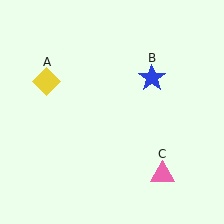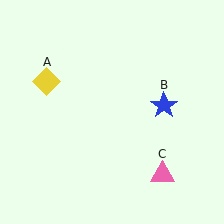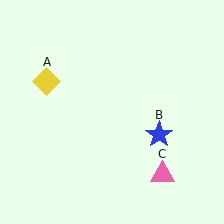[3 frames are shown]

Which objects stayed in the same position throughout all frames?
Yellow diamond (object A) and pink triangle (object C) remained stationary.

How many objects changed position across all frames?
1 object changed position: blue star (object B).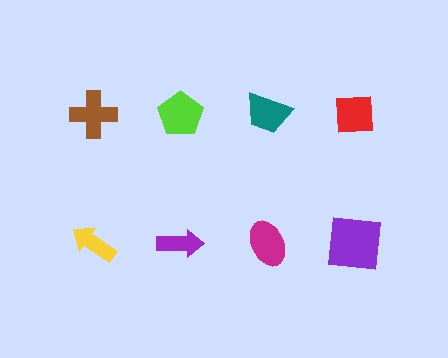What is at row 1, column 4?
A red square.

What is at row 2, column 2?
A purple arrow.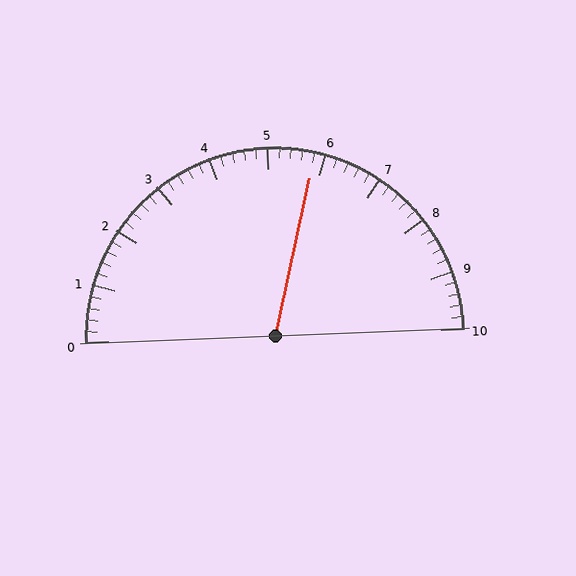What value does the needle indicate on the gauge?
The needle indicates approximately 5.8.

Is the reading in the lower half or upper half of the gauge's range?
The reading is in the upper half of the range (0 to 10).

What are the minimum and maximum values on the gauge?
The gauge ranges from 0 to 10.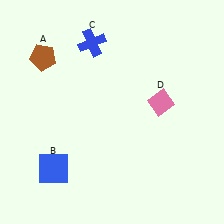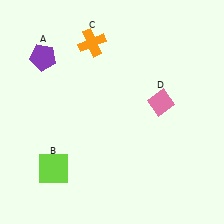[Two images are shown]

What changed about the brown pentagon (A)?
In Image 1, A is brown. In Image 2, it changed to purple.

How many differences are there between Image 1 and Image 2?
There are 3 differences between the two images.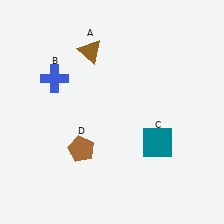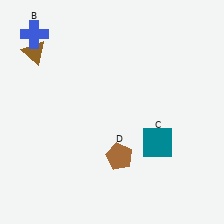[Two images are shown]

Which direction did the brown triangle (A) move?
The brown triangle (A) moved left.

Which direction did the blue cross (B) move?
The blue cross (B) moved up.